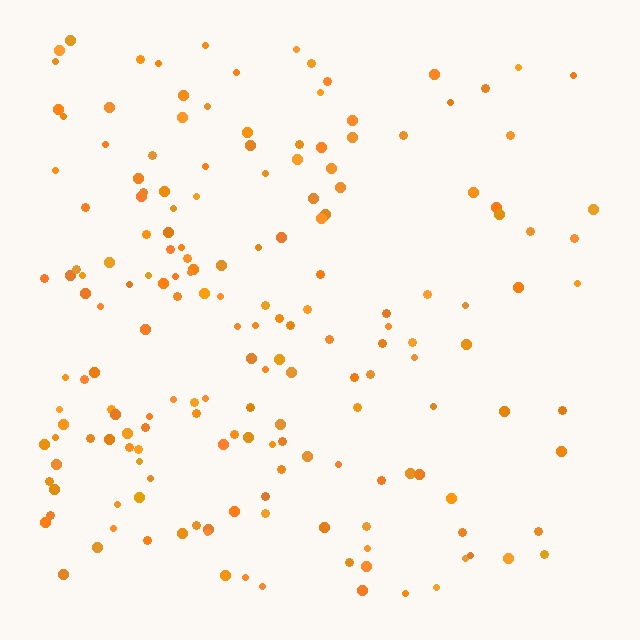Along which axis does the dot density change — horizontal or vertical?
Horizontal.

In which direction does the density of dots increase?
From right to left, with the left side densest.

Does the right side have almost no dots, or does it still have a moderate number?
Still a moderate number, just noticeably fewer than the left.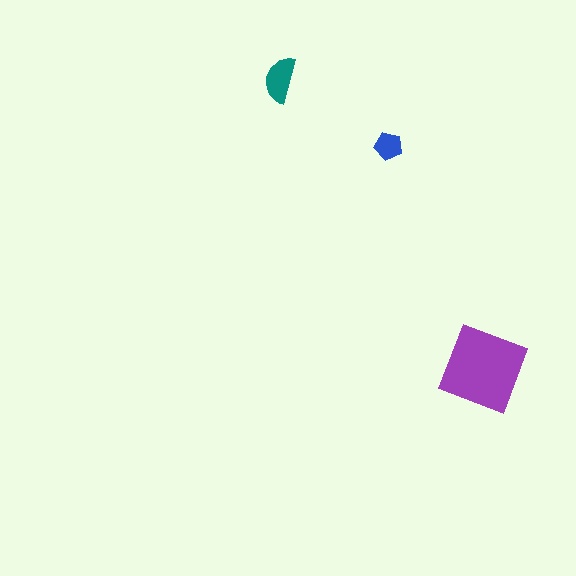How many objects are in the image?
There are 3 objects in the image.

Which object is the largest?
The purple diamond.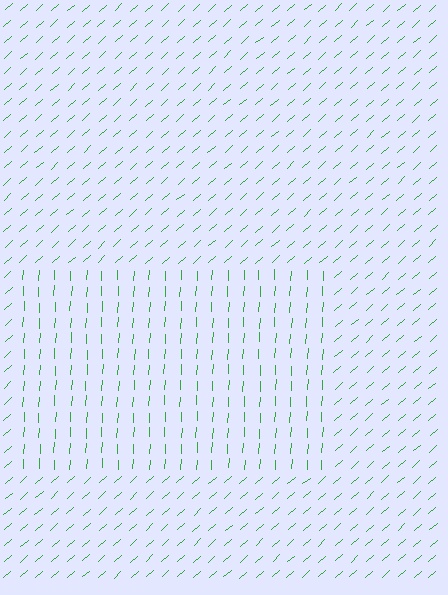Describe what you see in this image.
The image is filled with small green line segments. A rectangle region in the image has lines oriented differently from the surrounding lines, creating a visible texture boundary.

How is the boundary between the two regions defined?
The boundary is defined purely by a change in line orientation (approximately 45 degrees difference). All lines are the same color and thickness.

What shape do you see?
I see a rectangle.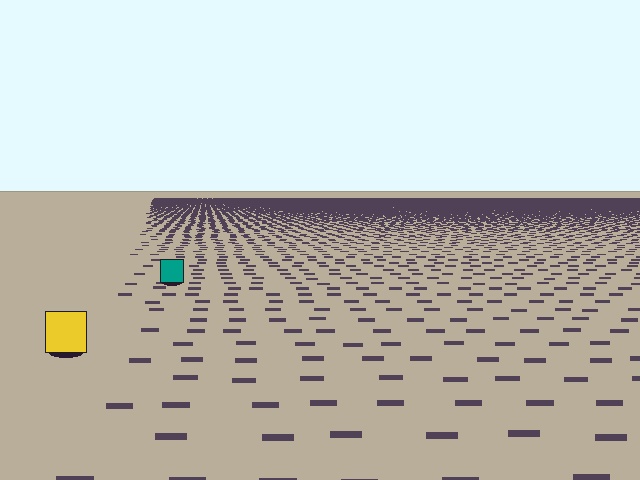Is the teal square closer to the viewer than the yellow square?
No. The yellow square is closer — you can tell from the texture gradient: the ground texture is coarser near it.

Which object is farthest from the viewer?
The teal square is farthest from the viewer. It appears smaller and the ground texture around it is denser.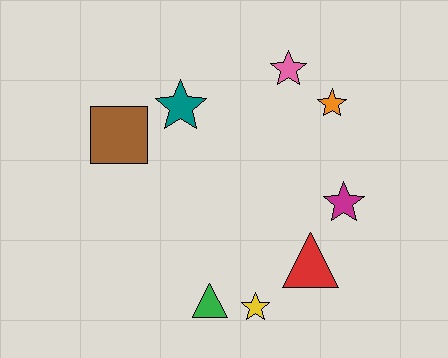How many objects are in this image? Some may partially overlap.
There are 8 objects.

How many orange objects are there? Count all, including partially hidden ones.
There is 1 orange object.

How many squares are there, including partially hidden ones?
There is 1 square.